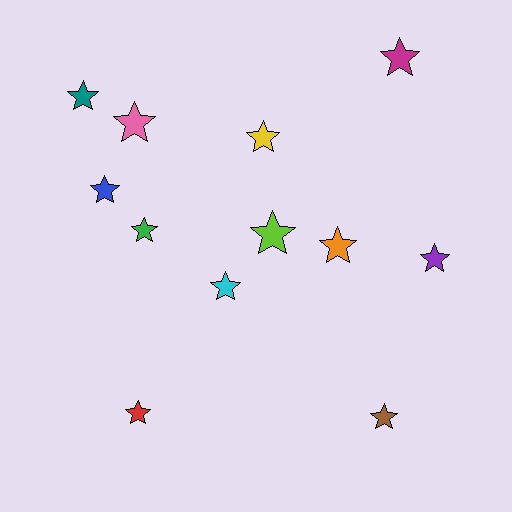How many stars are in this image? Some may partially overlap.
There are 12 stars.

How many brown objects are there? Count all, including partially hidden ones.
There is 1 brown object.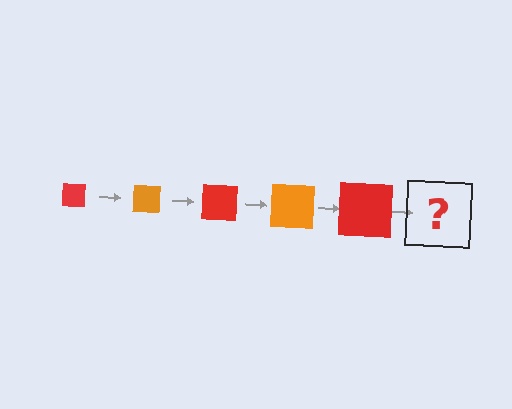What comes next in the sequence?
The next element should be an orange square, larger than the previous one.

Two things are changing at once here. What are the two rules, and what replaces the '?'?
The two rules are that the square grows larger each step and the color cycles through red and orange. The '?' should be an orange square, larger than the previous one.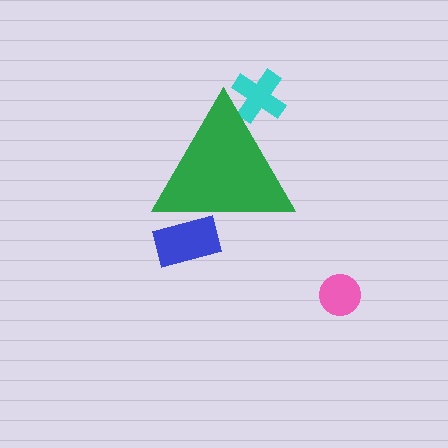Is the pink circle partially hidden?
No, the pink circle is fully visible.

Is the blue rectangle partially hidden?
Yes, the blue rectangle is partially hidden behind the green triangle.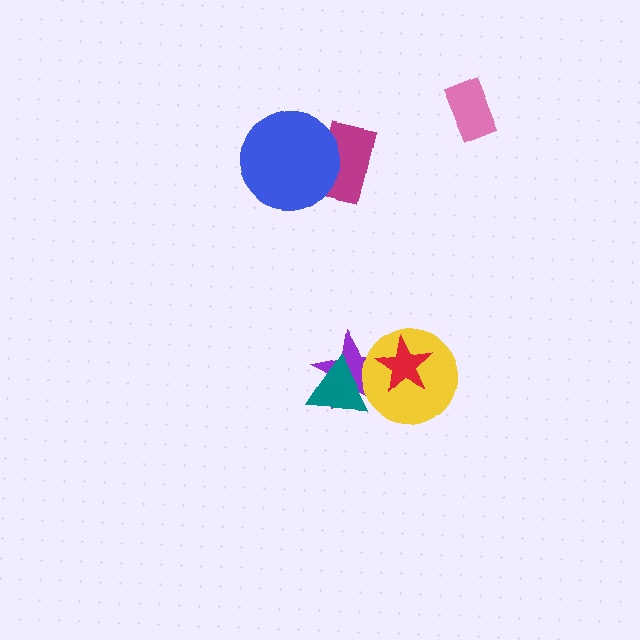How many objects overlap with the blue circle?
1 object overlaps with the blue circle.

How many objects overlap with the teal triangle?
2 objects overlap with the teal triangle.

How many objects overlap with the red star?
2 objects overlap with the red star.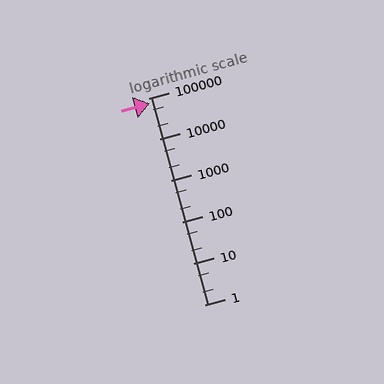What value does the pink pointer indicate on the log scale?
The pointer indicates approximately 73000.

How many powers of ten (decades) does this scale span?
The scale spans 5 decades, from 1 to 100000.